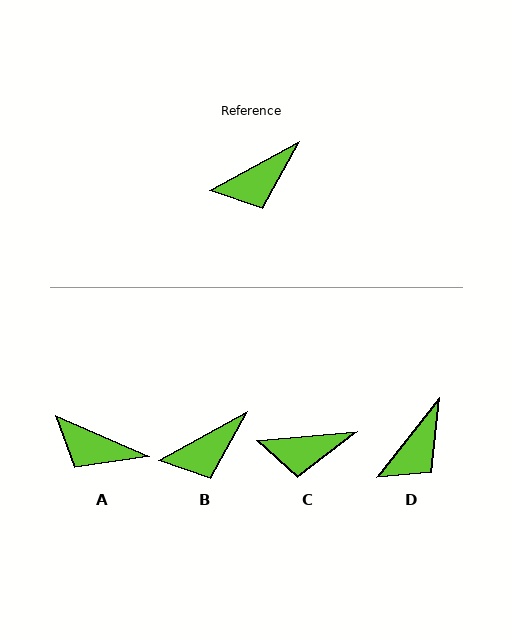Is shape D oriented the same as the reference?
No, it is off by about 23 degrees.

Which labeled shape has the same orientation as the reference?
B.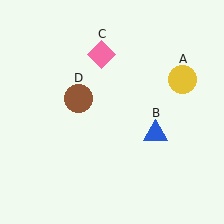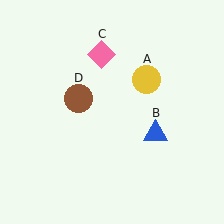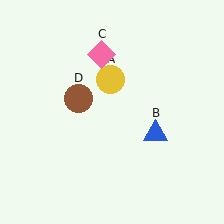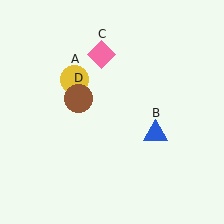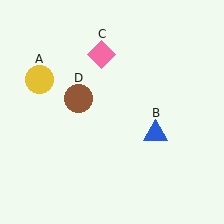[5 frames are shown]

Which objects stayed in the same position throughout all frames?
Blue triangle (object B) and pink diamond (object C) and brown circle (object D) remained stationary.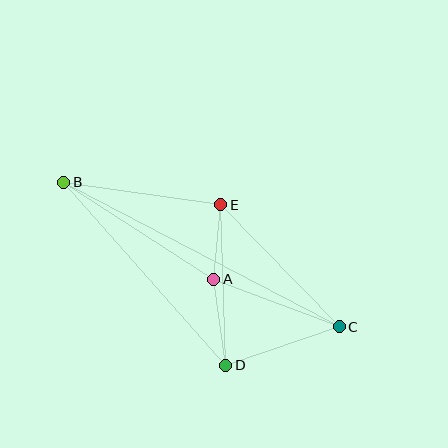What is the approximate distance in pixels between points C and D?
The distance between C and D is approximately 120 pixels.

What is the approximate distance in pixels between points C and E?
The distance between C and E is approximately 170 pixels.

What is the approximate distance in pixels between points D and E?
The distance between D and E is approximately 161 pixels.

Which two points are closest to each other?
Points A and E are closest to each other.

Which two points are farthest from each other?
Points B and C are farthest from each other.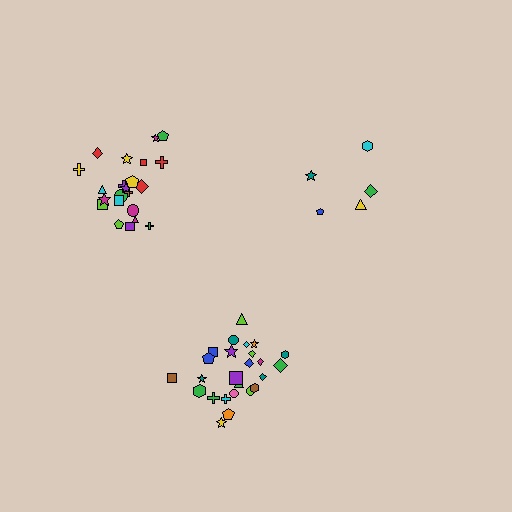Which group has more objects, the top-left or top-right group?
The top-left group.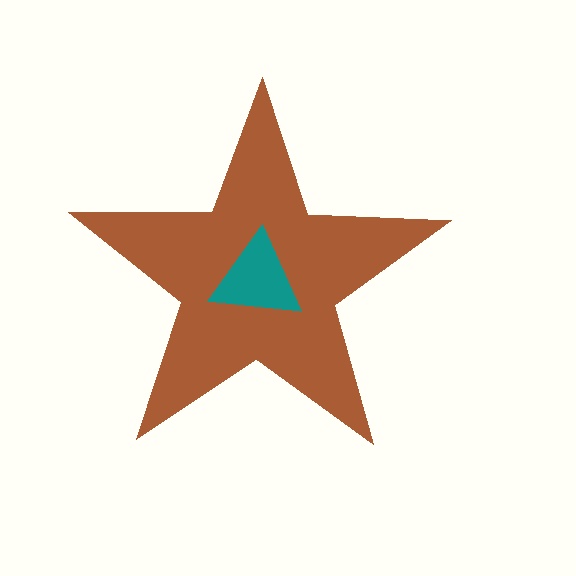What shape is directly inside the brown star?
The teal triangle.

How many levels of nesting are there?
2.